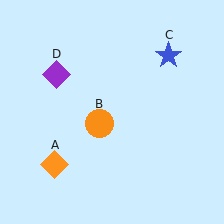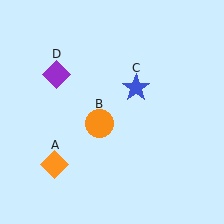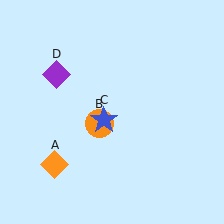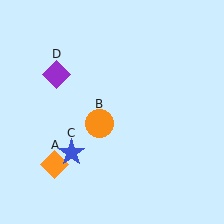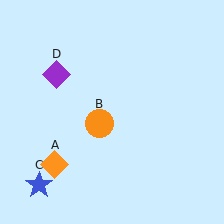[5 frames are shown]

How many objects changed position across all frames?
1 object changed position: blue star (object C).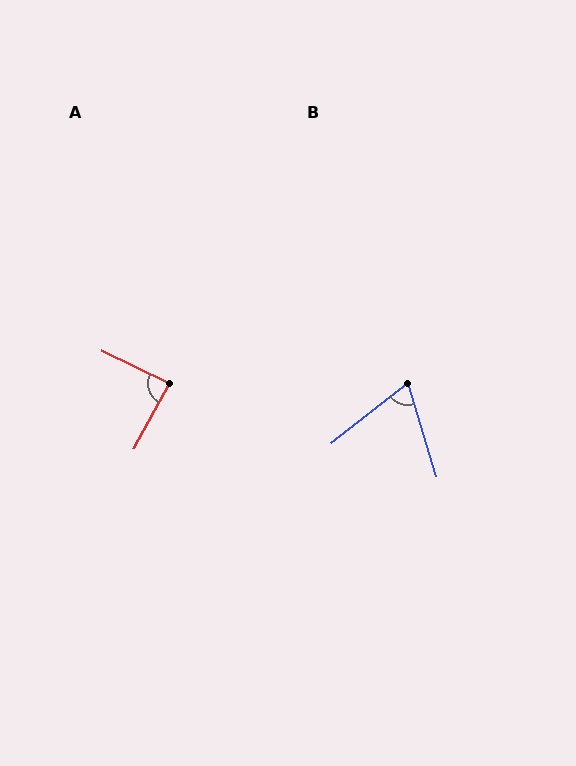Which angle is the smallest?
B, at approximately 68 degrees.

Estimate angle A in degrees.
Approximately 87 degrees.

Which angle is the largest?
A, at approximately 87 degrees.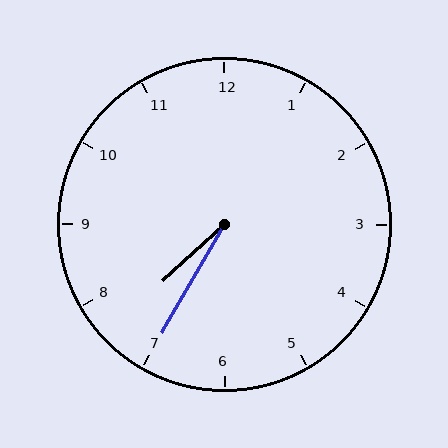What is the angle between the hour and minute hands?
Approximately 18 degrees.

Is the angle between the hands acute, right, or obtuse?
It is acute.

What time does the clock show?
7:35.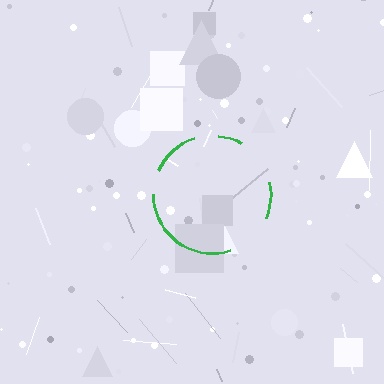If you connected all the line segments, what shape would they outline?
They would outline a circle.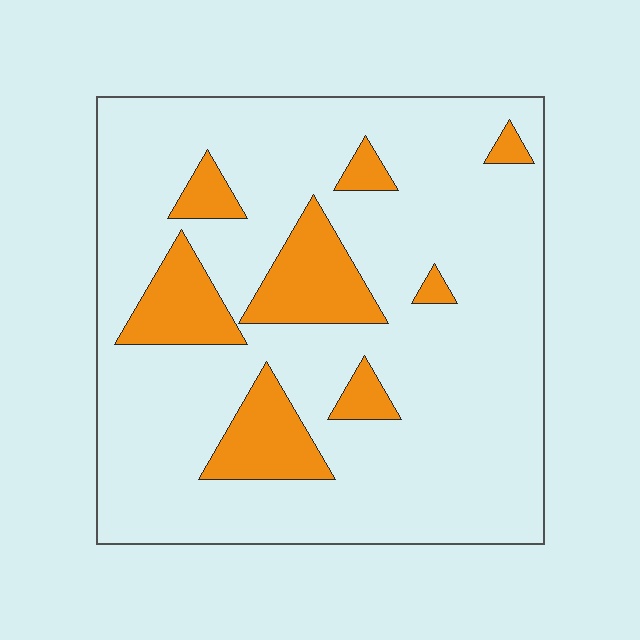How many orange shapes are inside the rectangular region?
8.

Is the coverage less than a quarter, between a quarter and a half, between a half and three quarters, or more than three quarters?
Less than a quarter.